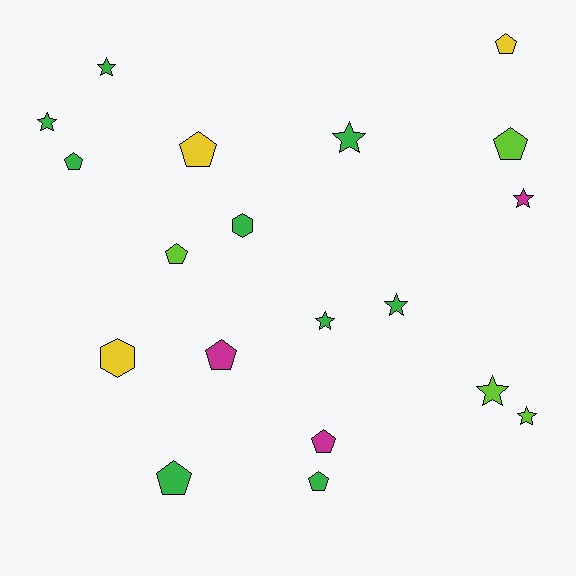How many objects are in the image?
There are 19 objects.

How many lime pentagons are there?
There are 2 lime pentagons.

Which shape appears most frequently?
Pentagon, with 9 objects.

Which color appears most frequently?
Green, with 9 objects.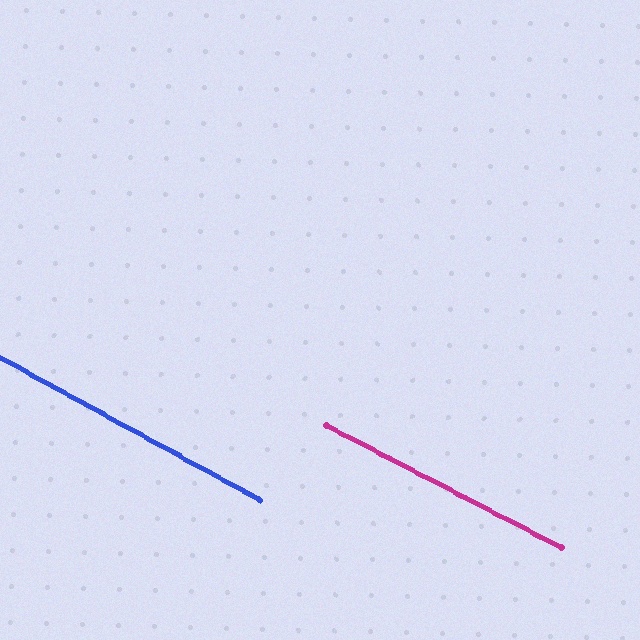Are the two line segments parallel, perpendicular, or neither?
Parallel — their directions differ by only 1.4°.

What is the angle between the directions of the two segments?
Approximately 1 degree.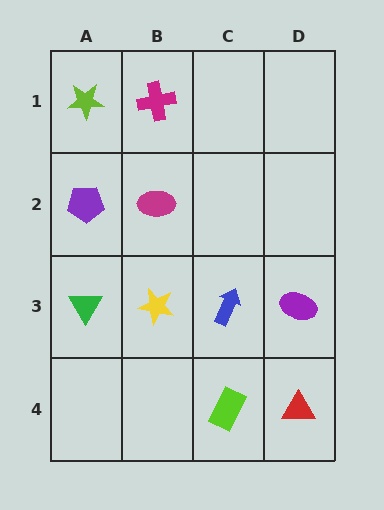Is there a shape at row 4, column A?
No, that cell is empty.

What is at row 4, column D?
A red triangle.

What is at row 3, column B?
A yellow star.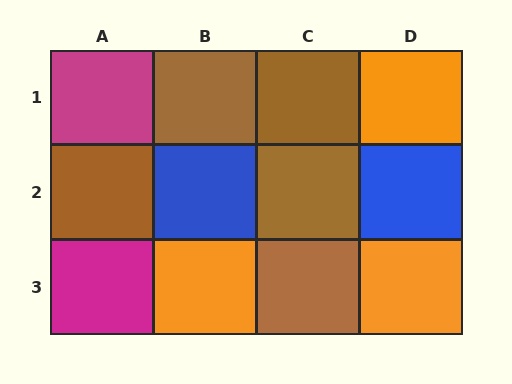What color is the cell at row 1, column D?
Orange.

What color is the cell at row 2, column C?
Brown.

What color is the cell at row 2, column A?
Brown.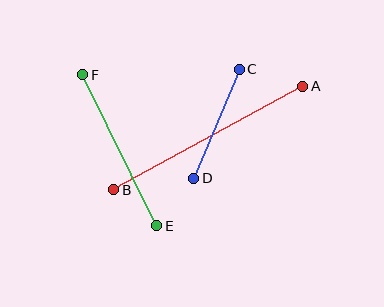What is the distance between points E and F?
The distance is approximately 168 pixels.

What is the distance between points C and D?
The distance is approximately 118 pixels.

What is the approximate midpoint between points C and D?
The midpoint is at approximately (216, 124) pixels.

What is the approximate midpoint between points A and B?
The midpoint is at approximately (208, 138) pixels.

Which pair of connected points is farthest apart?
Points A and B are farthest apart.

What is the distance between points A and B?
The distance is approximately 215 pixels.